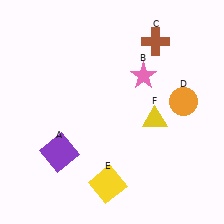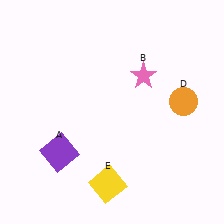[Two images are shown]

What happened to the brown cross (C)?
The brown cross (C) was removed in Image 2. It was in the top-right area of Image 1.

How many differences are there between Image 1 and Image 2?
There are 2 differences between the two images.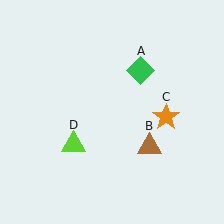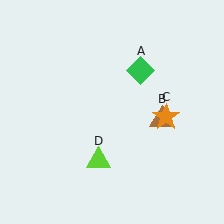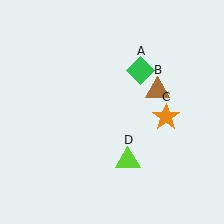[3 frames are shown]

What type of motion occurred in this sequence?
The brown triangle (object B), lime triangle (object D) rotated counterclockwise around the center of the scene.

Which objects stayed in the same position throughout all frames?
Green diamond (object A) and orange star (object C) remained stationary.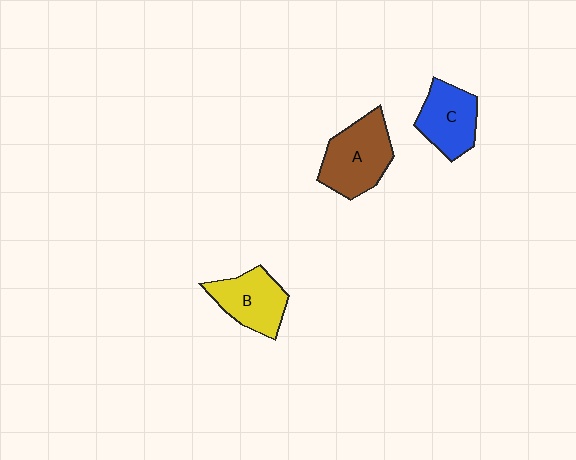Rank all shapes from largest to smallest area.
From largest to smallest: A (brown), B (yellow), C (blue).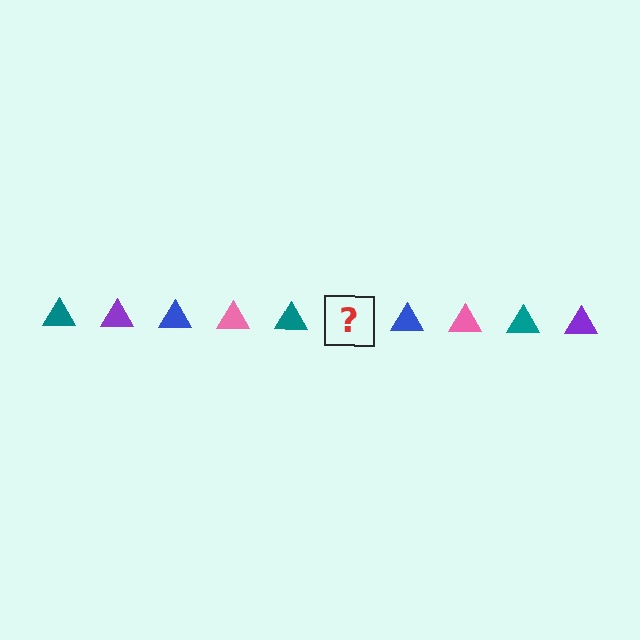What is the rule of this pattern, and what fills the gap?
The rule is that the pattern cycles through teal, purple, blue, pink triangles. The gap should be filled with a purple triangle.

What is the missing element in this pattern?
The missing element is a purple triangle.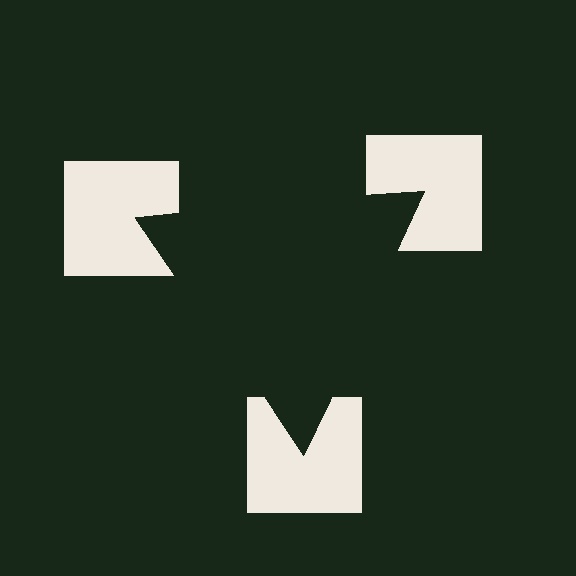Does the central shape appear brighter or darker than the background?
It typically appears slightly darker than the background, even though no actual brightness change is drawn.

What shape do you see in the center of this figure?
An illusory triangle — its edges are inferred from the aligned wedge cuts in the notched squares, not physically drawn.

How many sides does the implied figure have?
3 sides.